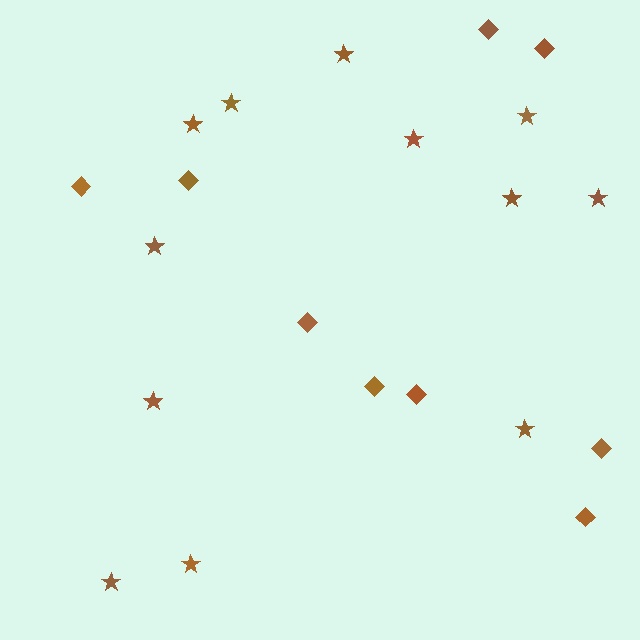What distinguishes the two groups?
There are 2 groups: one group of diamonds (9) and one group of stars (12).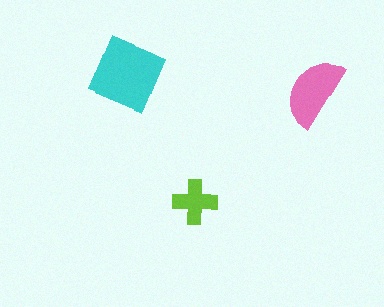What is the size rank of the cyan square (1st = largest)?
1st.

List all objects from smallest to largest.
The lime cross, the pink semicircle, the cyan square.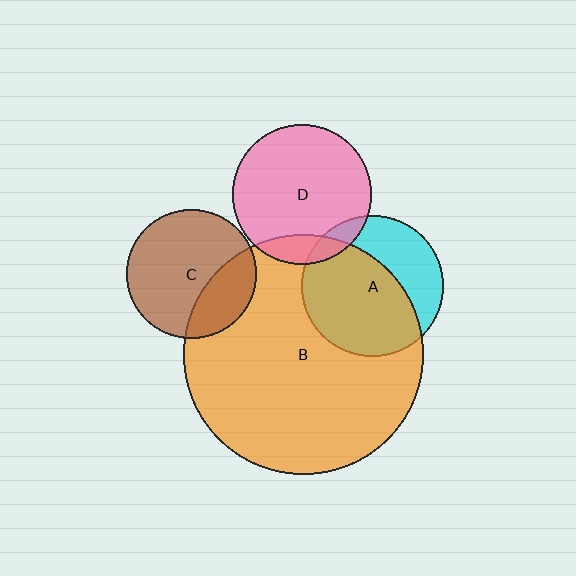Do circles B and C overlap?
Yes.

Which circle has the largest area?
Circle B (orange).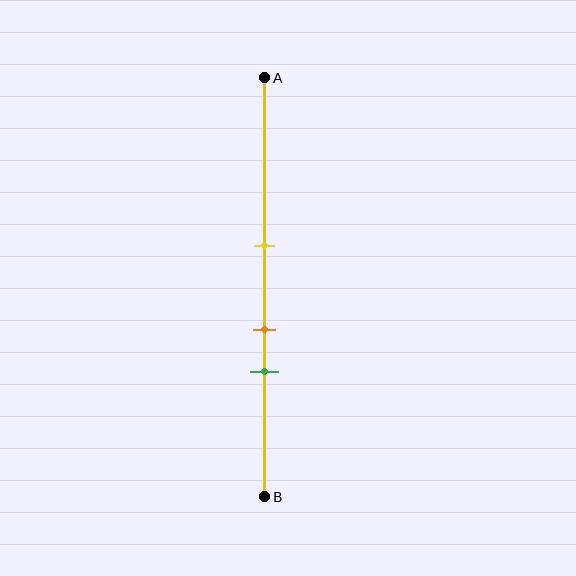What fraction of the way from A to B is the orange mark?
The orange mark is approximately 60% (0.6) of the way from A to B.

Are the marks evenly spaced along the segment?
Yes, the marks are approximately evenly spaced.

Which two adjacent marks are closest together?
The orange and green marks are the closest adjacent pair.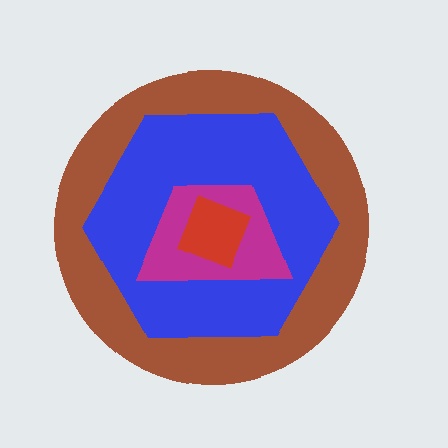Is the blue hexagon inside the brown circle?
Yes.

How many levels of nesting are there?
4.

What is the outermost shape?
The brown circle.